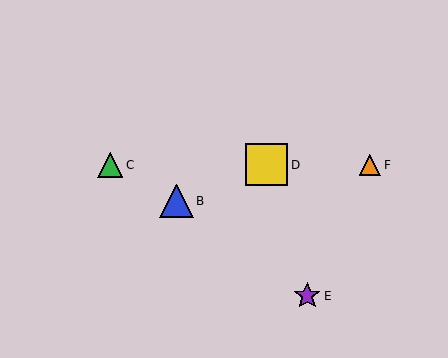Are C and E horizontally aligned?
No, C is at y≈165 and E is at y≈296.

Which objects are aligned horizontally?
Objects A, C, D, F are aligned horizontally.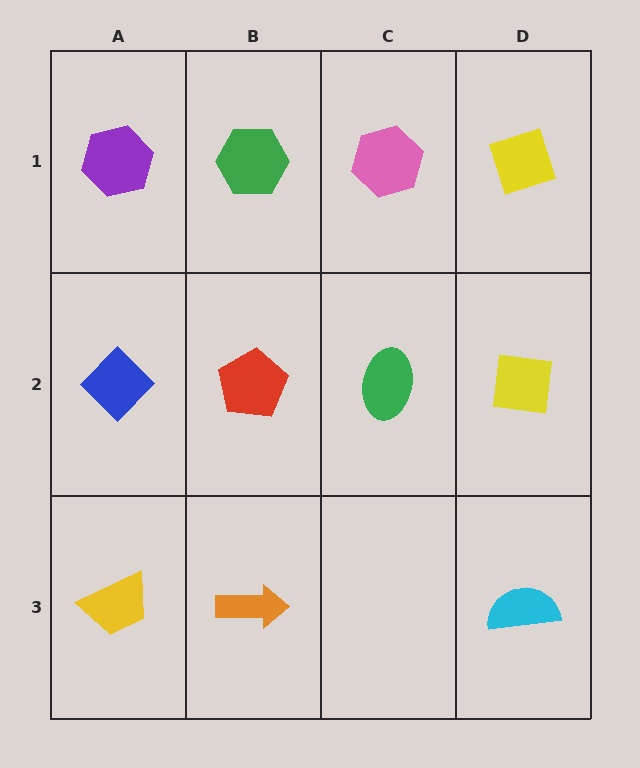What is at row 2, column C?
A green ellipse.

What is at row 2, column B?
A red pentagon.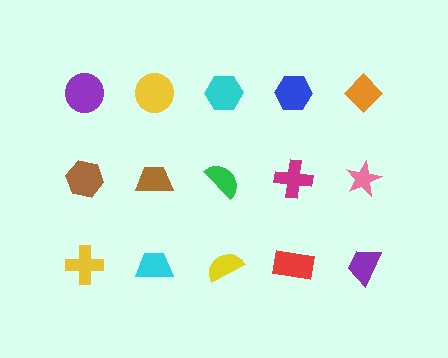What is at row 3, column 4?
A red rectangle.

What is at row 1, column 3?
A cyan hexagon.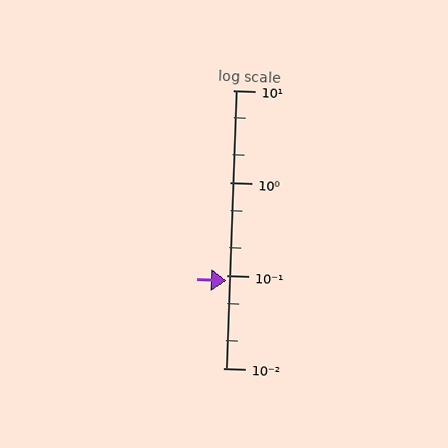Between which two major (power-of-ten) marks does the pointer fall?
The pointer is between 0.01 and 0.1.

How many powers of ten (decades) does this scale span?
The scale spans 3 decades, from 0.01 to 10.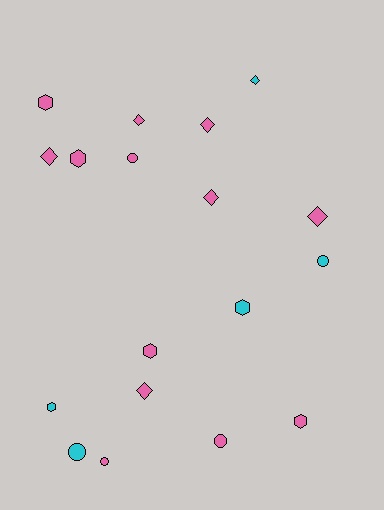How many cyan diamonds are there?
There is 1 cyan diamond.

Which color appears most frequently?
Pink, with 13 objects.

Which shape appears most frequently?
Diamond, with 7 objects.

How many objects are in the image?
There are 18 objects.